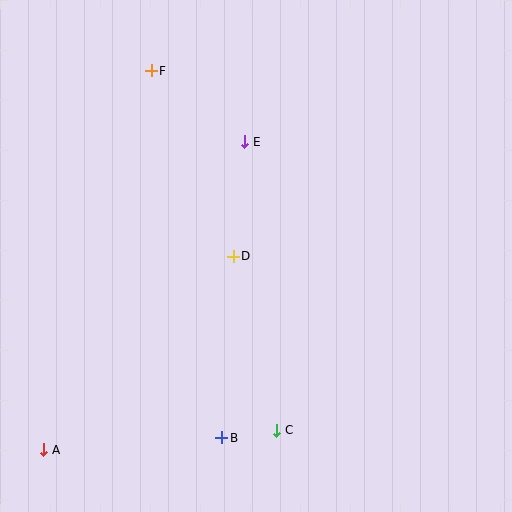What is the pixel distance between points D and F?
The distance between D and F is 203 pixels.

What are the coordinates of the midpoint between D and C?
The midpoint between D and C is at (255, 343).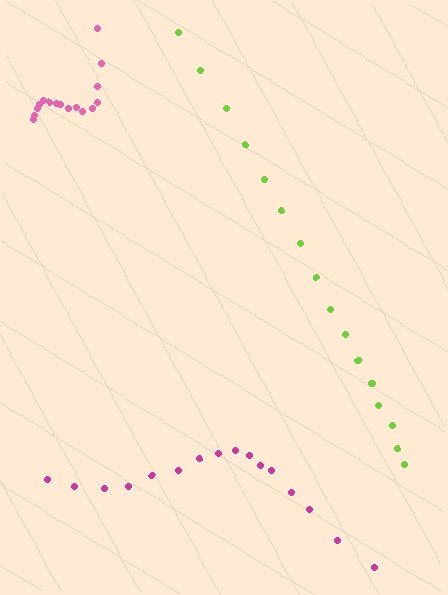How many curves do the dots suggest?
There are 3 distinct paths.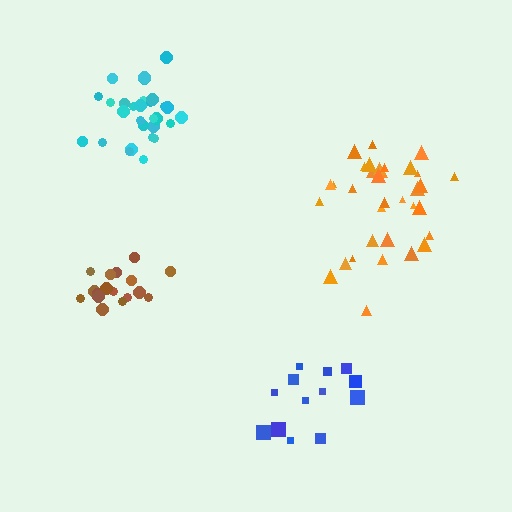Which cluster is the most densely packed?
Cyan.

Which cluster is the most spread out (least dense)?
Blue.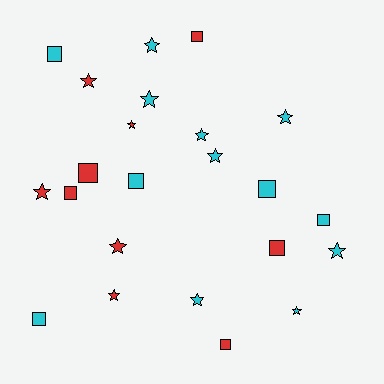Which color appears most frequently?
Cyan, with 13 objects.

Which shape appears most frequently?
Star, with 13 objects.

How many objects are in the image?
There are 23 objects.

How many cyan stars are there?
There are 8 cyan stars.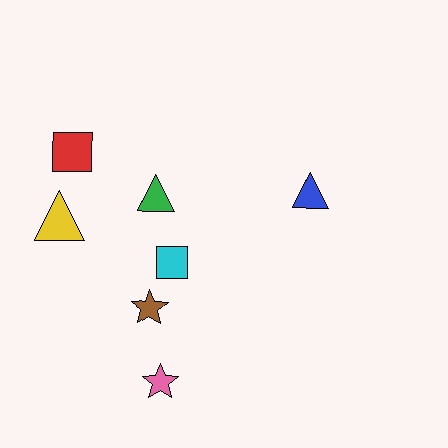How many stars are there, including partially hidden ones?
There are 2 stars.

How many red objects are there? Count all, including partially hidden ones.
There is 1 red object.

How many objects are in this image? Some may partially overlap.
There are 7 objects.